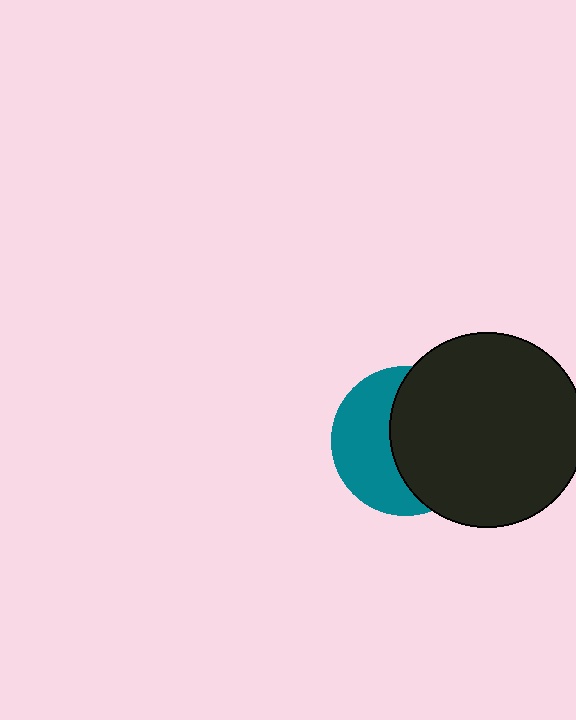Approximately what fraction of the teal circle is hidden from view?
Roughly 54% of the teal circle is hidden behind the black circle.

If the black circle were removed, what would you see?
You would see the complete teal circle.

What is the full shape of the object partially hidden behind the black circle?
The partially hidden object is a teal circle.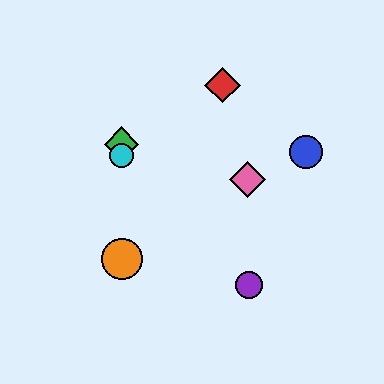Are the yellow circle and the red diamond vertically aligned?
No, the yellow circle is at x≈122 and the red diamond is at x≈222.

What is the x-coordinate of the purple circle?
The purple circle is at x≈249.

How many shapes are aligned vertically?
4 shapes (the green diamond, the yellow circle, the orange circle, the cyan circle) are aligned vertically.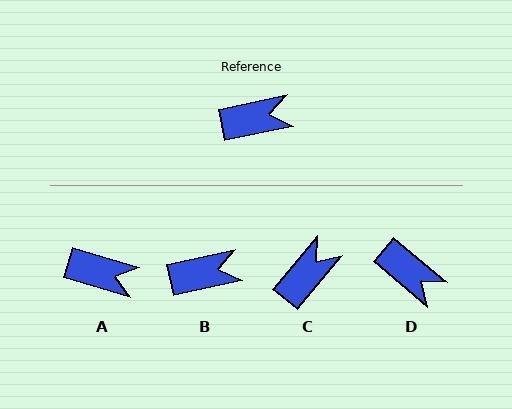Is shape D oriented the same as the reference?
No, it is off by about 52 degrees.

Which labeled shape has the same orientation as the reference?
B.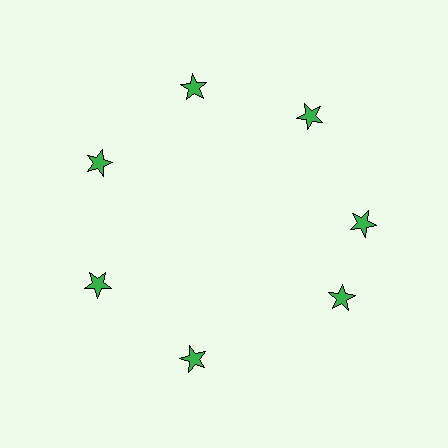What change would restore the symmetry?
The symmetry would be restored by rotating it back into even spacing with its neighbors so that all 7 stars sit at equal angles and equal distance from the center.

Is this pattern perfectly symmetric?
No. The 7 green stars are arranged in a ring, but one element near the 5 o'clock position is rotated out of alignment along the ring, breaking the 7-fold rotational symmetry.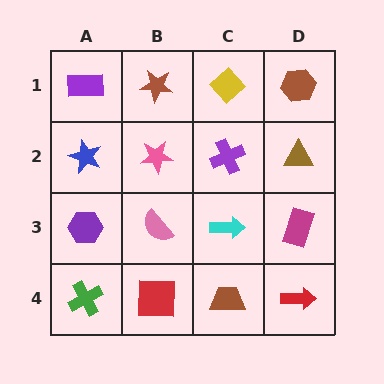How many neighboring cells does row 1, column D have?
2.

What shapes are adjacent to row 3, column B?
A pink star (row 2, column B), a red square (row 4, column B), a purple hexagon (row 3, column A), a cyan arrow (row 3, column C).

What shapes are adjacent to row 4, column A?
A purple hexagon (row 3, column A), a red square (row 4, column B).